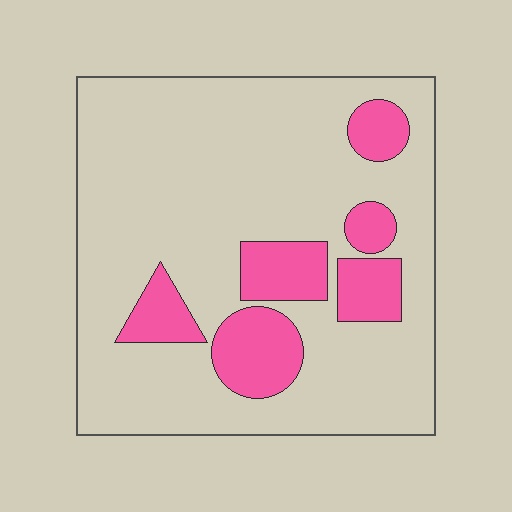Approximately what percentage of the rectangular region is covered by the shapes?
Approximately 20%.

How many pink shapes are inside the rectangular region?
6.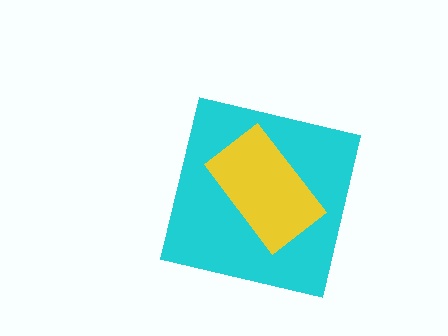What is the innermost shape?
The yellow rectangle.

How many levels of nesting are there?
2.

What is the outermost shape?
The cyan square.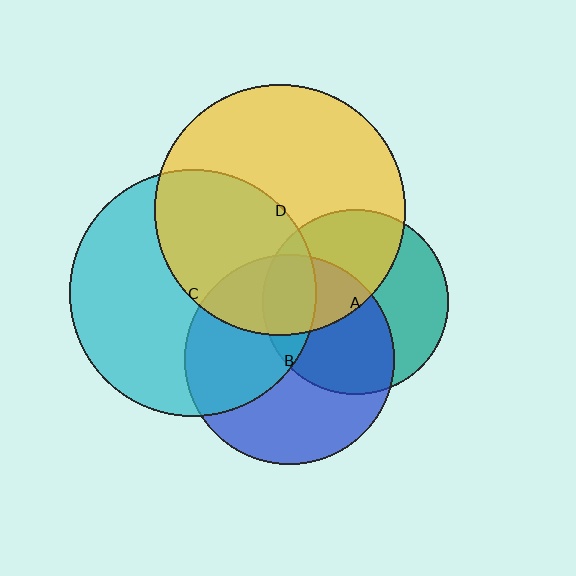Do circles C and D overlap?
Yes.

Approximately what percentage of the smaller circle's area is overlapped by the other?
Approximately 40%.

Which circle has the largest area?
Circle D (yellow).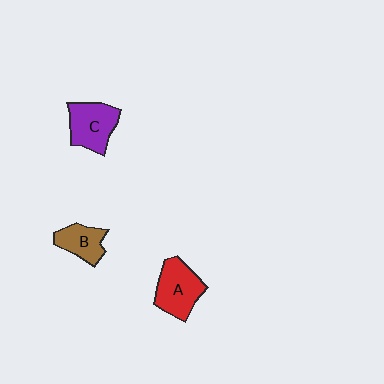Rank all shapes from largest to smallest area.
From largest to smallest: A (red), C (purple), B (brown).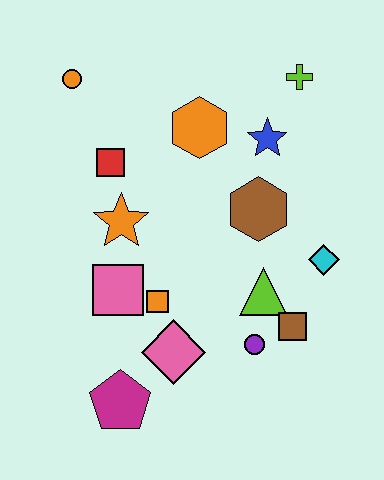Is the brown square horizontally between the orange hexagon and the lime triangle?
No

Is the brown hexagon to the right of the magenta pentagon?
Yes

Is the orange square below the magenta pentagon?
No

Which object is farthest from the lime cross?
The magenta pentagon is farthest from the lime cross.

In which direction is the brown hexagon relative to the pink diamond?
The brown hexagon is above the pink diamond.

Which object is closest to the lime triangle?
The brown square is closest to the lime triangle.